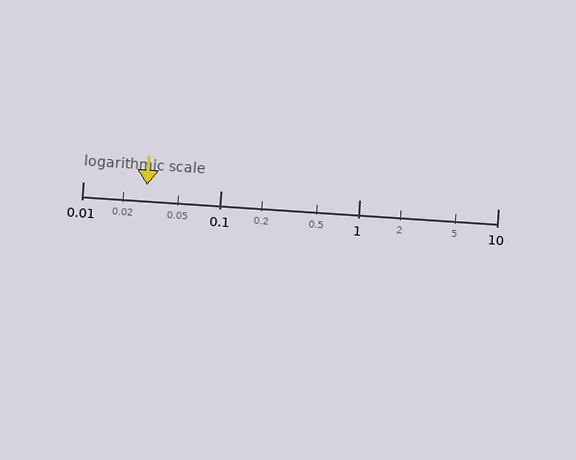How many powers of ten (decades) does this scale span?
The scale spans 3 decades, from 0.01 to 10.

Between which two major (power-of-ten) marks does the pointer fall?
The pointer is between 0.01 and 0.1.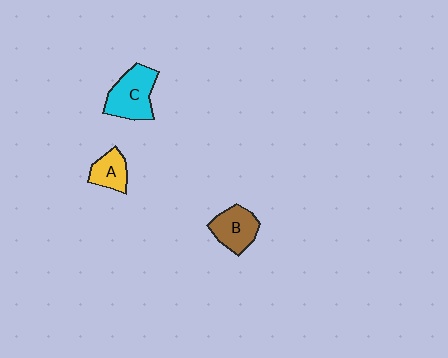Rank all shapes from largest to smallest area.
From largest to smallest: C (cyan), B (brown), A (yellow).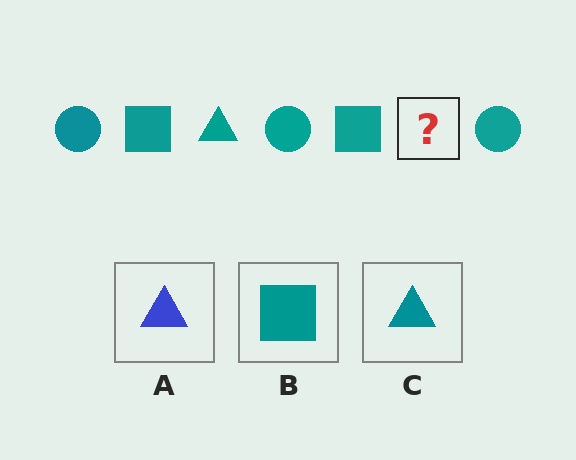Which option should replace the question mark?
Option C.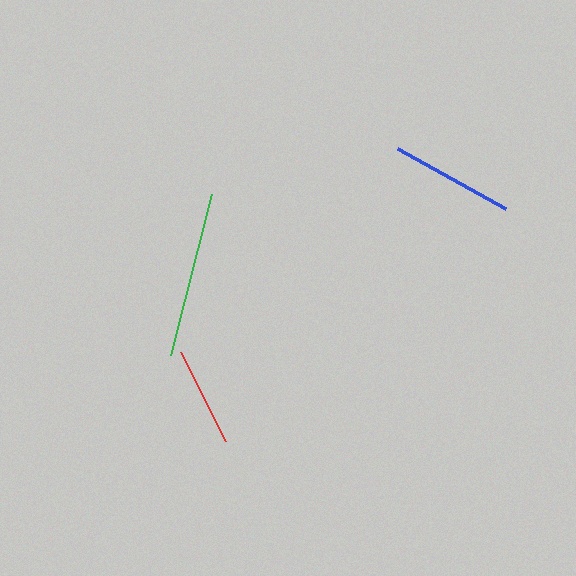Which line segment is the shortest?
The red line is the shortest at approximately 99 pixels.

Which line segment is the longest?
The green line is the longest at approximately 165 pixels.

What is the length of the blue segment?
The blue segment is approximately 124 pixels long.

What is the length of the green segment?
The green segment is approximately 165 pixels long.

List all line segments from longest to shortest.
From longest to shortest: green, blue, red.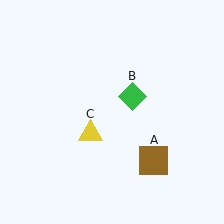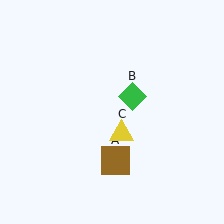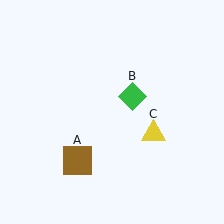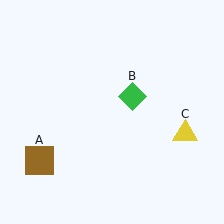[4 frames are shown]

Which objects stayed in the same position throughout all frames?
Green diamond (object B) remained stationary.